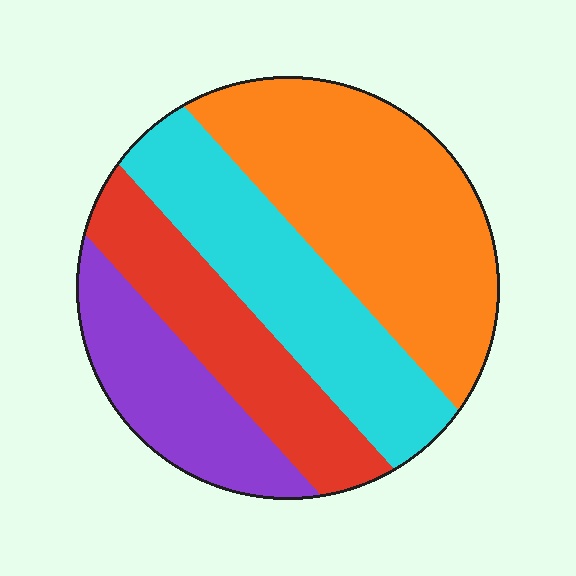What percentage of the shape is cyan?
Cyan covers about 25% of the shape.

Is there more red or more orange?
Orange.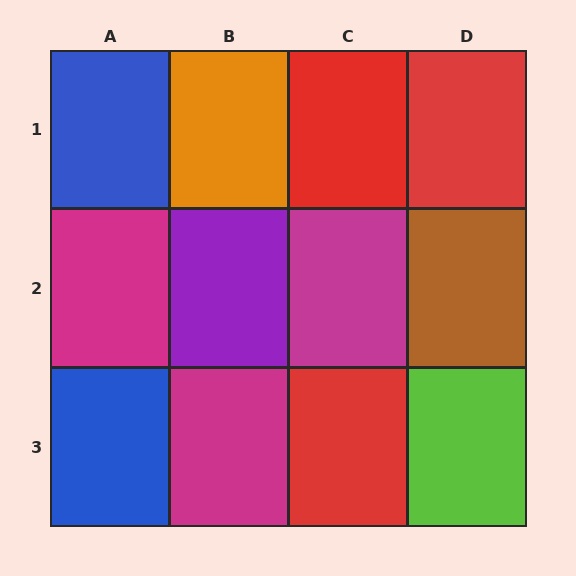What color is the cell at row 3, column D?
Lime.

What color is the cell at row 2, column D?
Brown.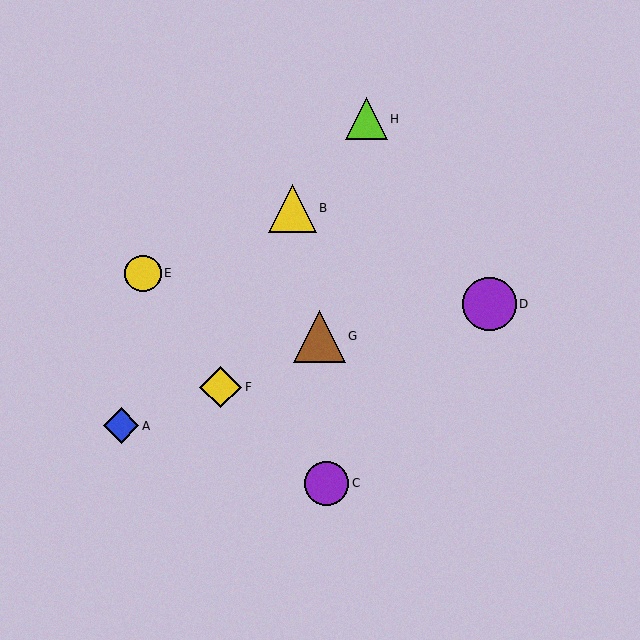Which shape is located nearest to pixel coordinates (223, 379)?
The yellow diamond (labeled F) at (221, 387) is nearest to that location.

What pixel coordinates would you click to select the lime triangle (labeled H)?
Click at (366, 119) to select the lime triangle H.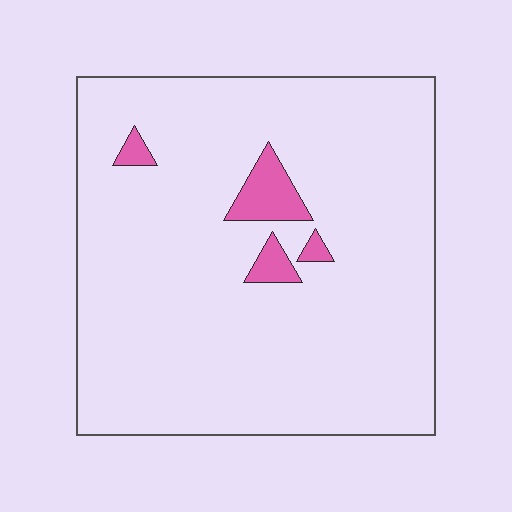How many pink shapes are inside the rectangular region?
4.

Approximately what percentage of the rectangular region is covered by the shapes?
Approximately 5%.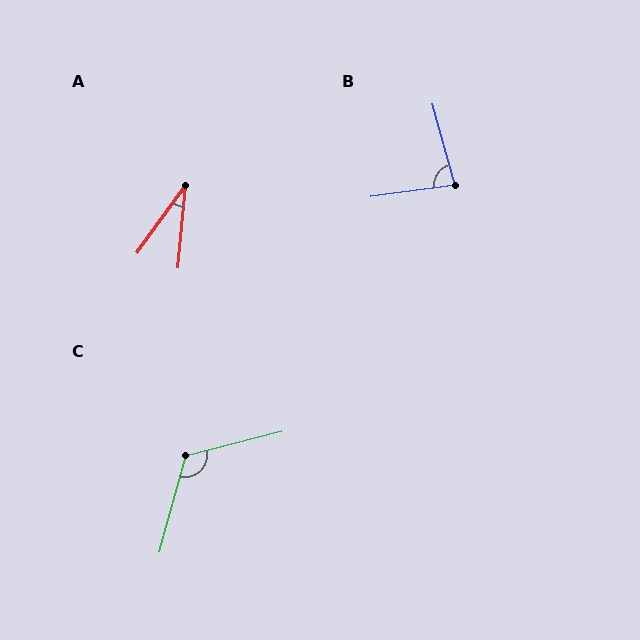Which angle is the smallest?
A, at approximately 31 degrees.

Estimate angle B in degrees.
Approximately 83 degrees.